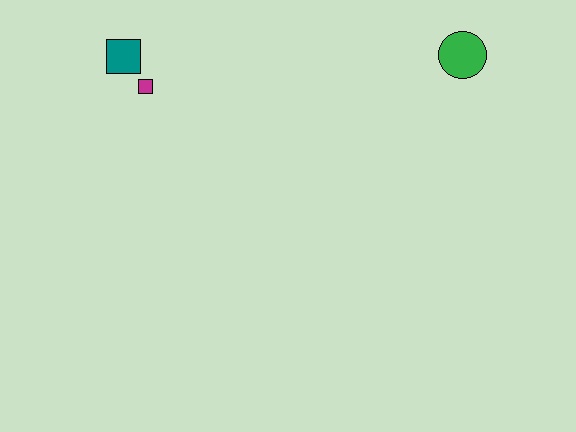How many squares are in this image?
There are 2 squares.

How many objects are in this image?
There are 3 objects.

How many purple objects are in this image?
There are no purple objects.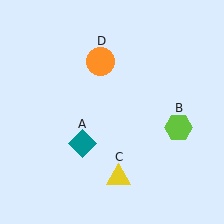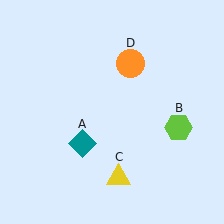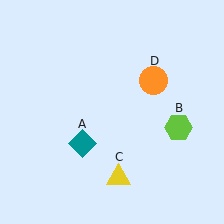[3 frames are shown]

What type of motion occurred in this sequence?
The orange circle (object D) rotated clockwise around the center of the scene.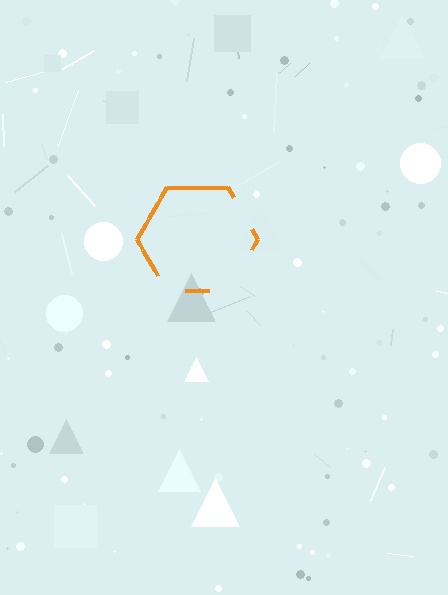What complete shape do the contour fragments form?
The contour fragments form a hexagon.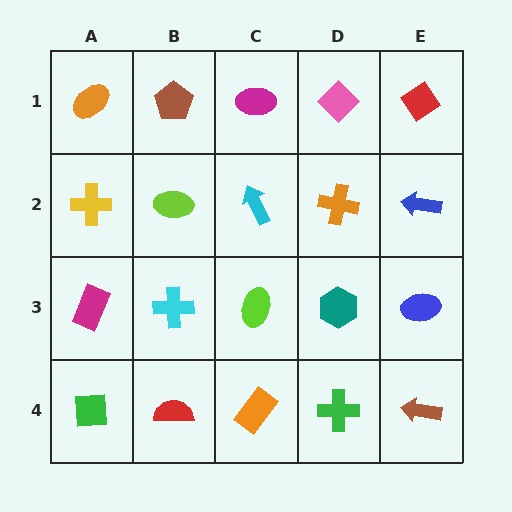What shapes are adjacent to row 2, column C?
A magenta ellipse (row 1, column C), a lime ellipse (row 3, column C), a lime ellipse (row 2, column B), an orange cross (row 2, column D).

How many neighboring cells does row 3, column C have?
4.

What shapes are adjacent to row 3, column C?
A cyan arrow (row 2, column C), an orange rectangle (row 4, column C), a cyan cross (row 3, column B), a teal hexagon (row 3, column D).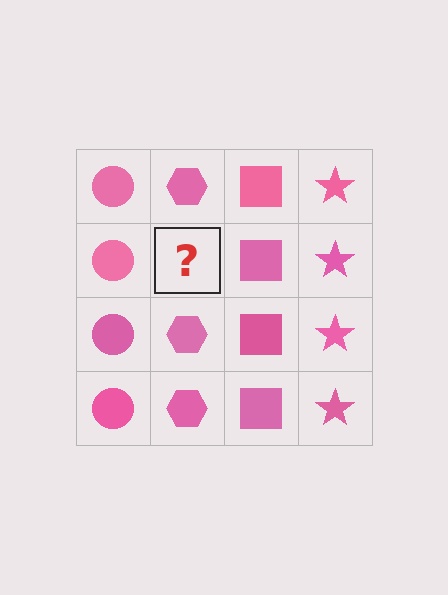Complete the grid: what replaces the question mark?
The question mark should be replaced with a pink hexagon.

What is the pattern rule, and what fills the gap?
The rule is that each column has a consistent shape. The gap should be filled with a pink hexagon.